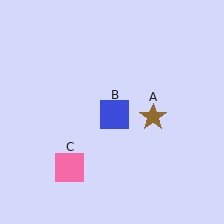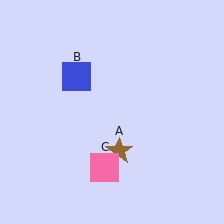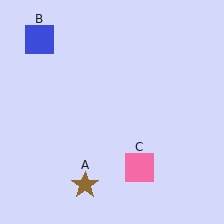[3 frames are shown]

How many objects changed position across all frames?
3 objects changed position: brown star (object A), blue square (object B), pink square (object C).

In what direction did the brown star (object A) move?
The brown star (object A) moved down and to the left.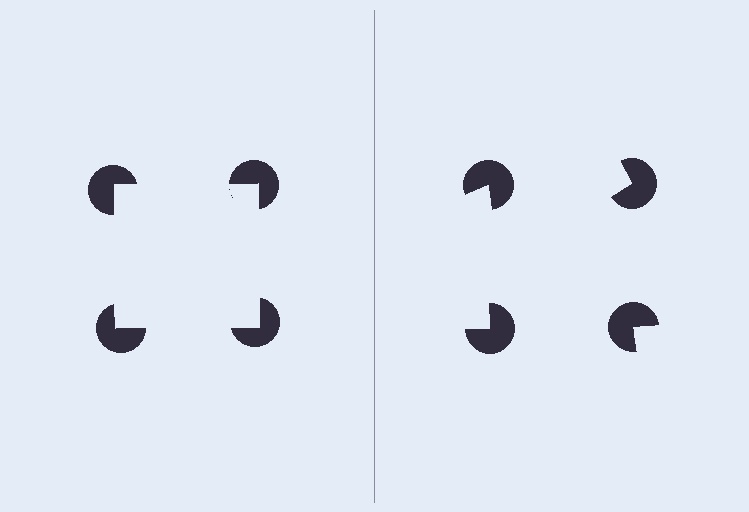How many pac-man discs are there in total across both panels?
8 — 4 on each side.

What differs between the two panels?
The pac-man discs are positioned identically on both sides; only the wedge orientations differ. On the left they align to a square; on the right they are misaligned.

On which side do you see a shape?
An illusory square appears on the left side. On the right side the wedge cuts are rotated, so no coherent shape forms.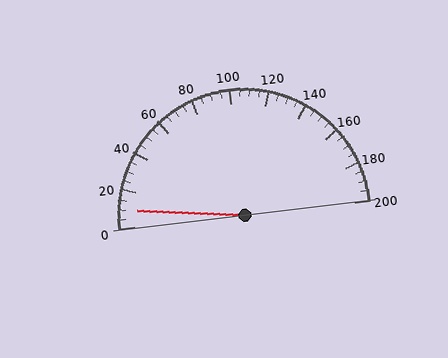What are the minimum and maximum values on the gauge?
The gauge ranges from 0 to 200.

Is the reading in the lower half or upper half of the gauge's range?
The reading is in the lower half of the range (0 to 200).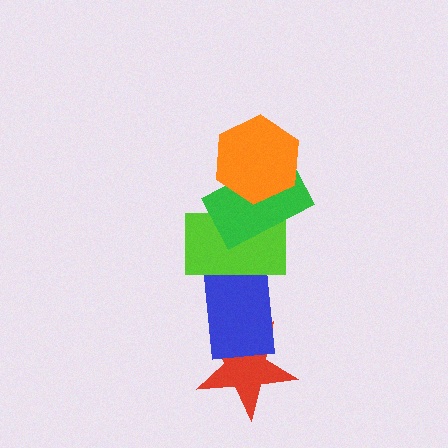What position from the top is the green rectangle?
The green rectangle is 2nd from the top.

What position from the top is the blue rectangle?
The blue rectangle is 4th from the top.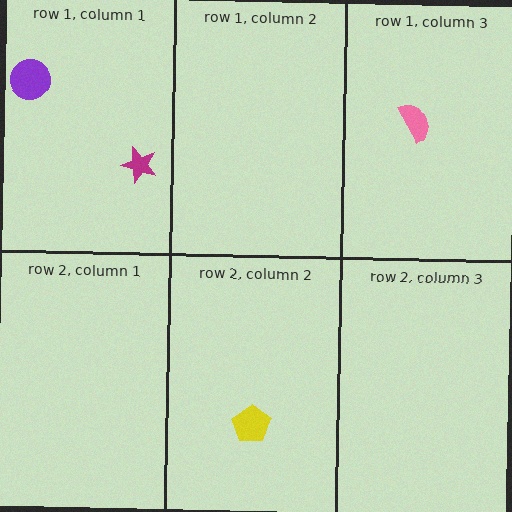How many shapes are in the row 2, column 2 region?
1.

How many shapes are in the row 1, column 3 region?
1.